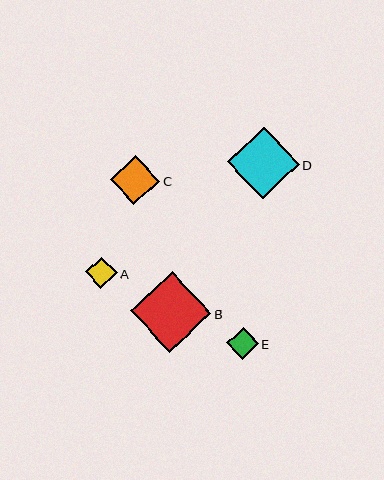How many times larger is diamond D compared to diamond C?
Diamond D is approximately 1.5 times the size of diamond C.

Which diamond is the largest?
Diamond B is the largest with a size of approximately 81 pixels.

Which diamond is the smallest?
Diamond A is the smallest with a size of approximately 31 pixels.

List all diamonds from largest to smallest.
From largest to smallest: B, D, C, E, A.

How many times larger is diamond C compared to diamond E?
Diamond C is approximately 1.5 times the size of diamond E.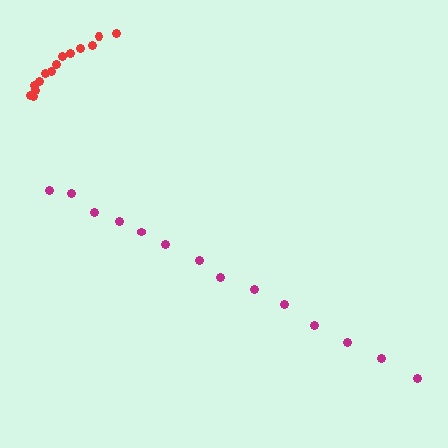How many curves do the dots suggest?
There are 2 distinct paths.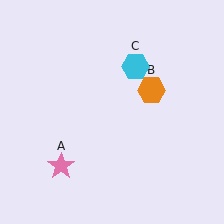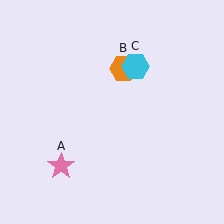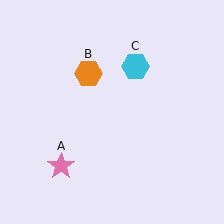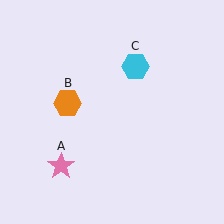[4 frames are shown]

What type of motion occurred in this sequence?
The orange hexagon (object B) rotated counterclockwise around the center of the scene.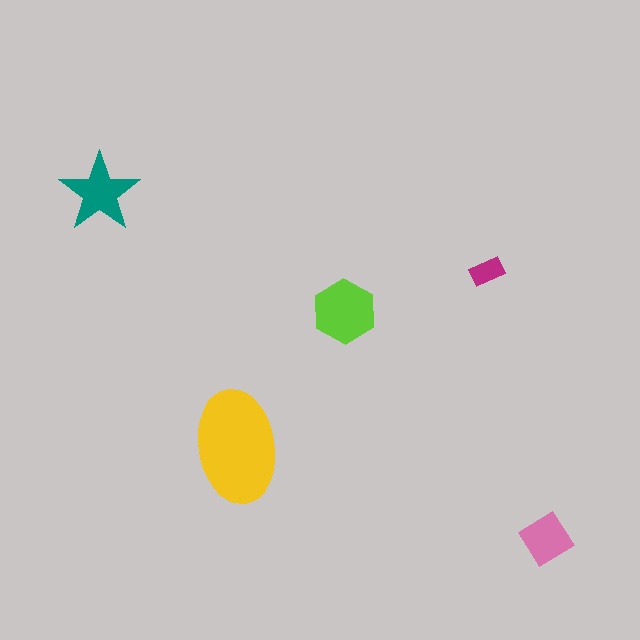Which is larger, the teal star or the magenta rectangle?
The teal star.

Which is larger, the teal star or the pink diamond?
The teal star.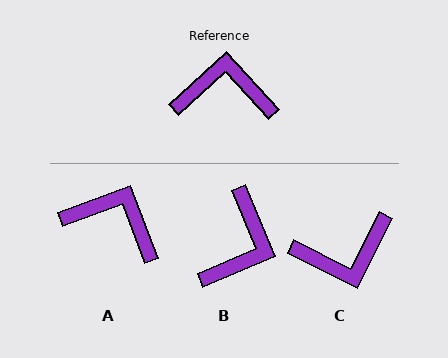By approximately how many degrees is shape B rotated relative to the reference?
Approximately 110 degrees clockwise.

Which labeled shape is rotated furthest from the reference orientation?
C, about 159 degrees away.